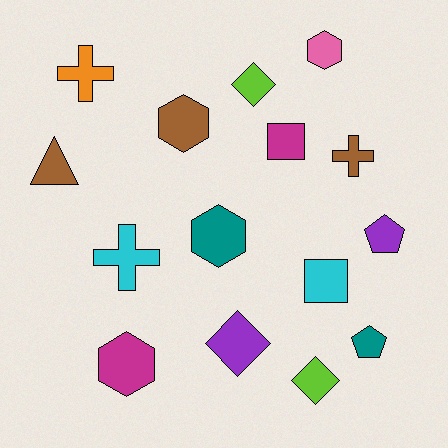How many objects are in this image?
There are 15 objects.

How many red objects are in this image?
There are no red objects.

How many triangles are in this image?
There is 1 triangle.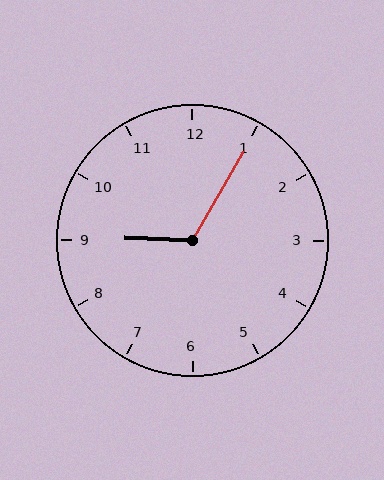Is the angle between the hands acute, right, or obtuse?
It is obtuse.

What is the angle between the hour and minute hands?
Approximately 118 degrees.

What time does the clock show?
9:05.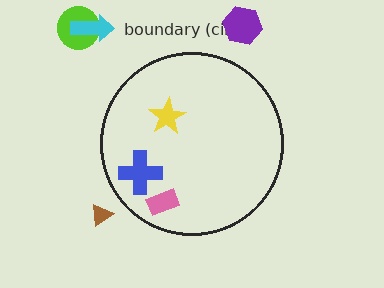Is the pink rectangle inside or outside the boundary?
Inside.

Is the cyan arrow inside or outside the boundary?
Outside.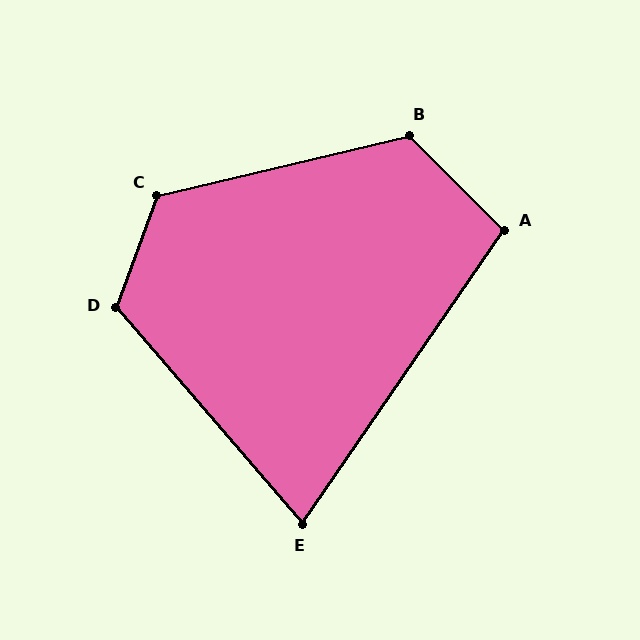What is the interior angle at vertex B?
Approximately 121 degrees (obtuse).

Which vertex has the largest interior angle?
C, at approximately 124 degrees.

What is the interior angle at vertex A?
Approximately 100 degrees (obtuse).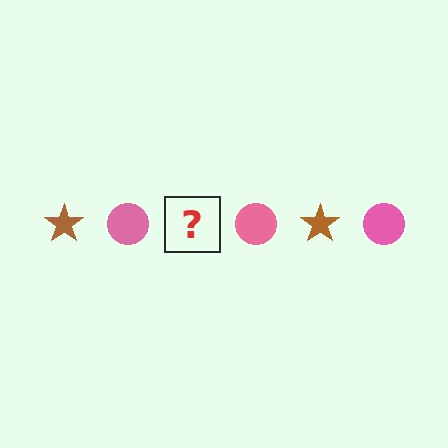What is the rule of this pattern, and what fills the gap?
The rule is that the pattern alternates between brown star and pink circle. The gap should be filled with a brown star.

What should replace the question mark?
The question mark should be replaced with a brown star.